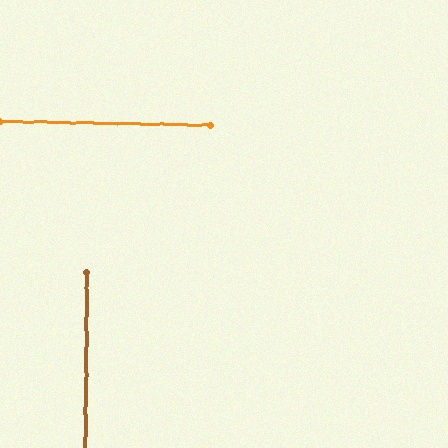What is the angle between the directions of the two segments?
Approximately 90 degrees.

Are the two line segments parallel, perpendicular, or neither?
Perpendicular — they meet at approximately 90°.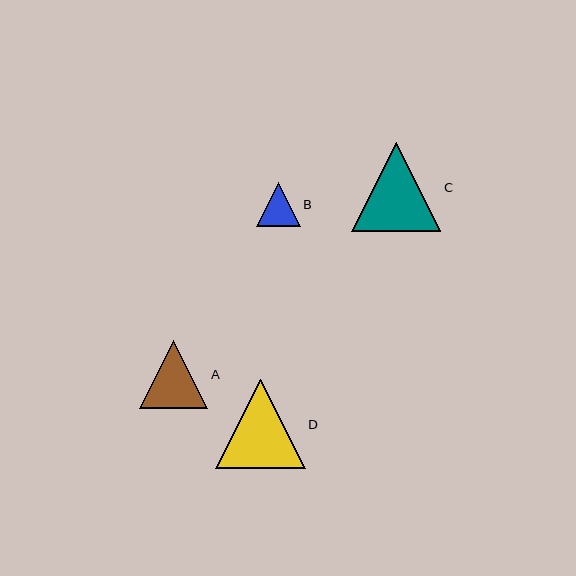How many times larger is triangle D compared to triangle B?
Triangle D is approximately 2.0 times the size of triangle B.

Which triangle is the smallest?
Triangle B is the smallest with a size of approximately 44 pixels.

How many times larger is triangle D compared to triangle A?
Triangle D is approximately 1.3 times the size of triangle A.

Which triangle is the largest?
Triangle D is the largest with a size of approximately 89 pixels.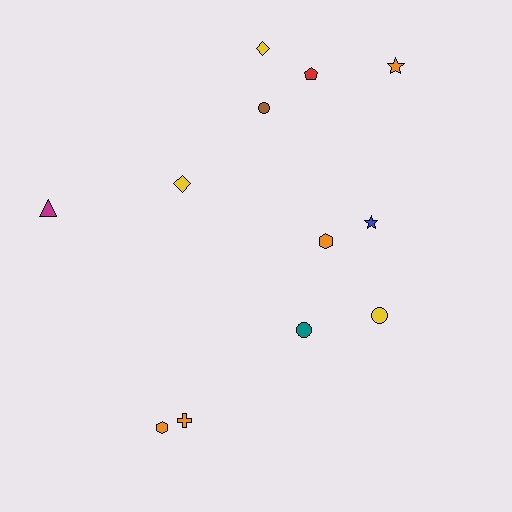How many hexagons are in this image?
There are 2 hexagons.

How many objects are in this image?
There are 12 objects.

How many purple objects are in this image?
There are no purple objects.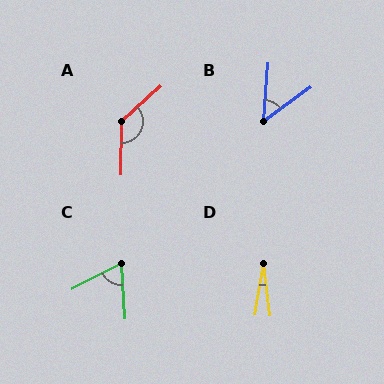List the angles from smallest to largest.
D (16°), B (49°), C (66°), A (133°).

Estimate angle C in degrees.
Approximately 66 degrees.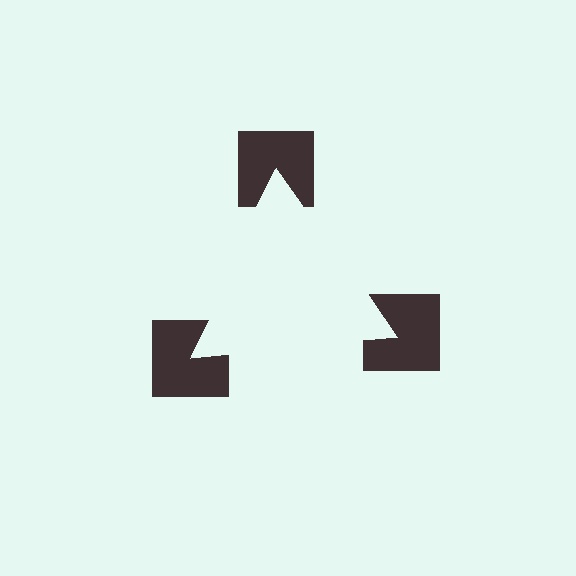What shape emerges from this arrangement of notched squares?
An illusory triangle — its edges are inferred from the aligned wedge cuts in the notched squares, not physically drawn.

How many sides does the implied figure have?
3 sides.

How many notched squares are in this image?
There are 3 — one at each vertex of the illusory triangle.